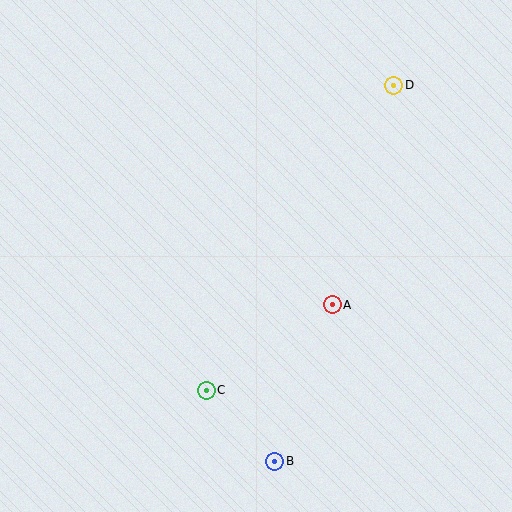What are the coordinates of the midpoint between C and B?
The midpoint between C and B is at (241, 426).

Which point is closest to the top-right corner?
Point D is closest to the top-right corner.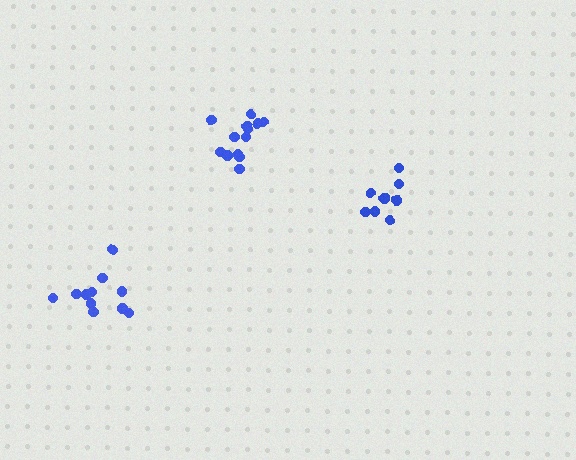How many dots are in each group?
Group 1: 9 dots, Group 2: 13 dots, Group 3: 11 dots (33 total).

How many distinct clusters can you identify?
There are 3 distinct clusters.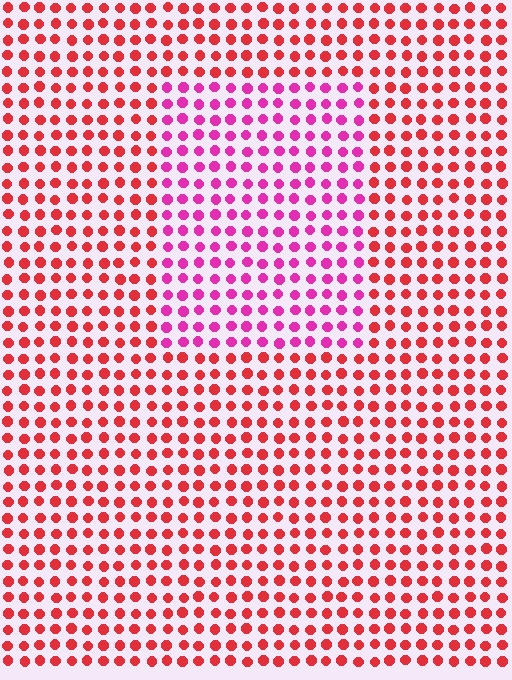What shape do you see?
I see a rectangle.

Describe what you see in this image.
The image is filled with small red elements in a uniform arrangement. A rectangle-shaped region is visible where the elements are tinted to a slightly different hue, forming a subtle color boundary.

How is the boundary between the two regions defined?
The boundary is defined purely by a slight shift in hue (about 40 degrees). Spacing, size, and orientation are identical on both sides.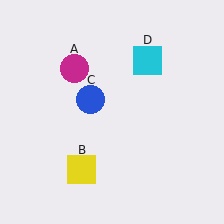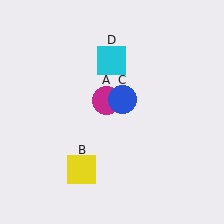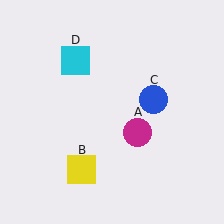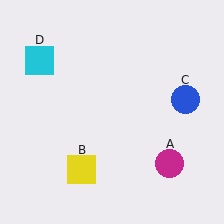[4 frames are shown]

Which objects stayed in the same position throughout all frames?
Yellow square (object B) remained stationary.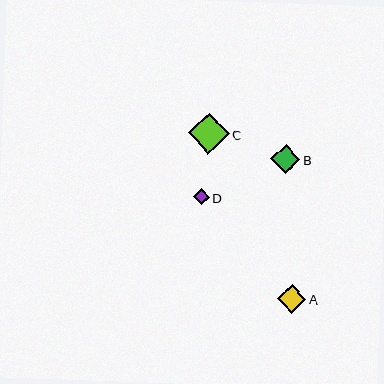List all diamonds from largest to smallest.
From largest to smallest: C, B, A, D.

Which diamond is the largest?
Diamond C is the largest with a size of approximately 41 pixels.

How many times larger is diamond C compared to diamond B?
Diamond C is approximately 1.4 times the size of diamond B.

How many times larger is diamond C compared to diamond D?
Diamond C is approximately 2.6 times the size of diamond D.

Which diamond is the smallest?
Diamond D is the smallest with a size of approximately 16 pixels.